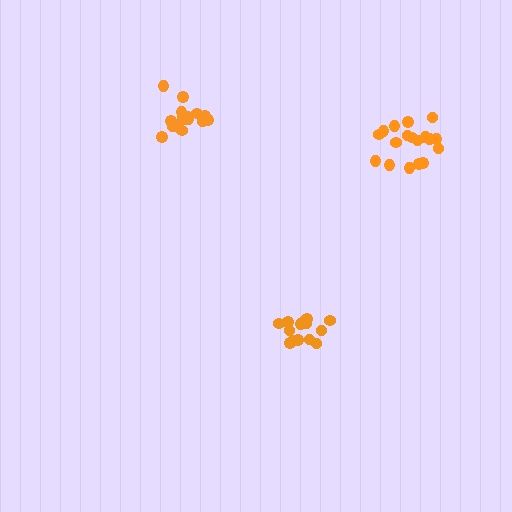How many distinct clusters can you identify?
There are 3 distinct clusters.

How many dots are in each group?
Group 1: 14 dots, Group 2: 17 dots, Group 3: 18 dots (49 total).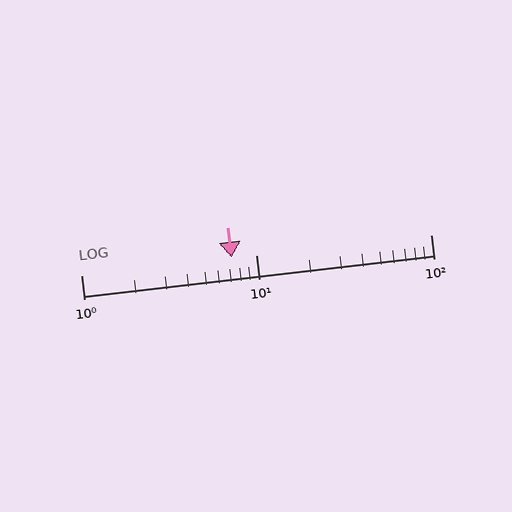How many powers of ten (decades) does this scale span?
The scale spans 2 decades, from 1 to 100.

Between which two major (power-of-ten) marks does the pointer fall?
The pointer is between 1 and 10.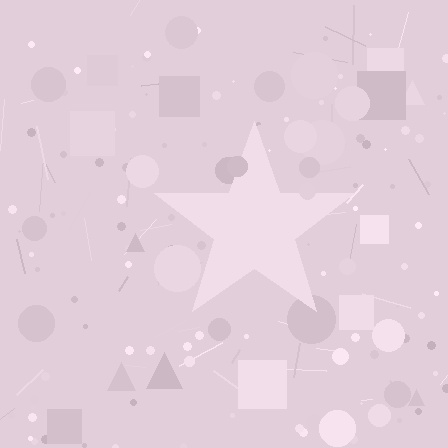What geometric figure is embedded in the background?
A star is embedded in the background.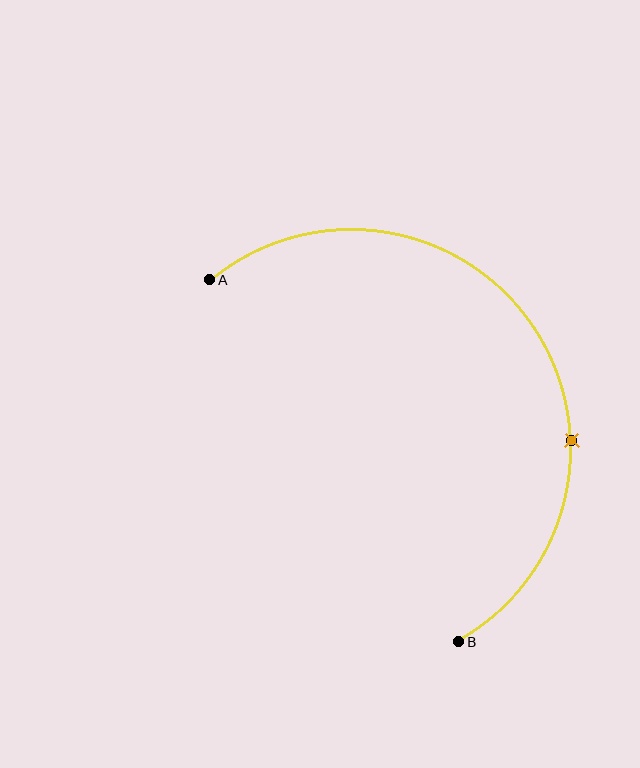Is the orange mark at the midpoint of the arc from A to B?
No. The orange mark lies on the arc but is closer to endpoint B. The arc midpoint would be at the point on the curve equidistant along the arc from both A and B.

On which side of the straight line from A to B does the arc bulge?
The arc bulges above and to the right of the straight line connecting A and B.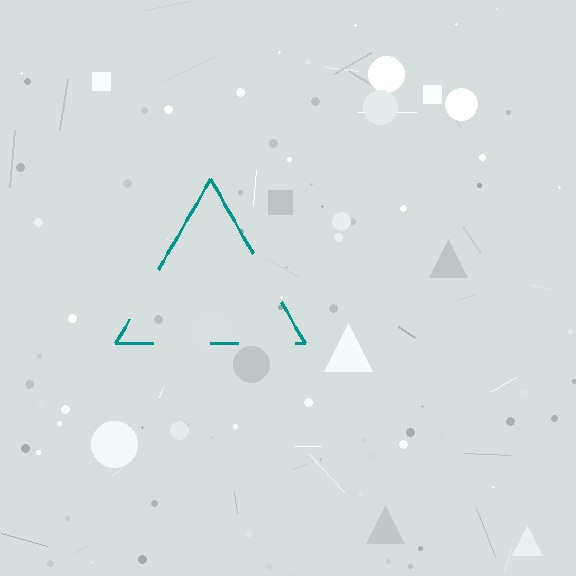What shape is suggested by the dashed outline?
The dashed outline suggests a triangle.